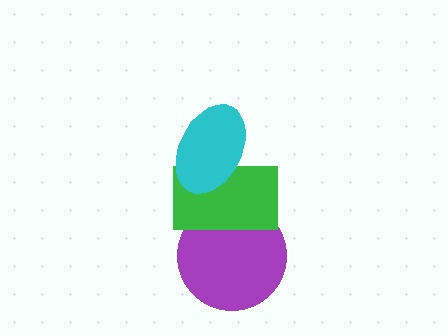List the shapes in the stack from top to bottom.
From top to bottom: the cyan ellipse, the green rectangle, the purple circle.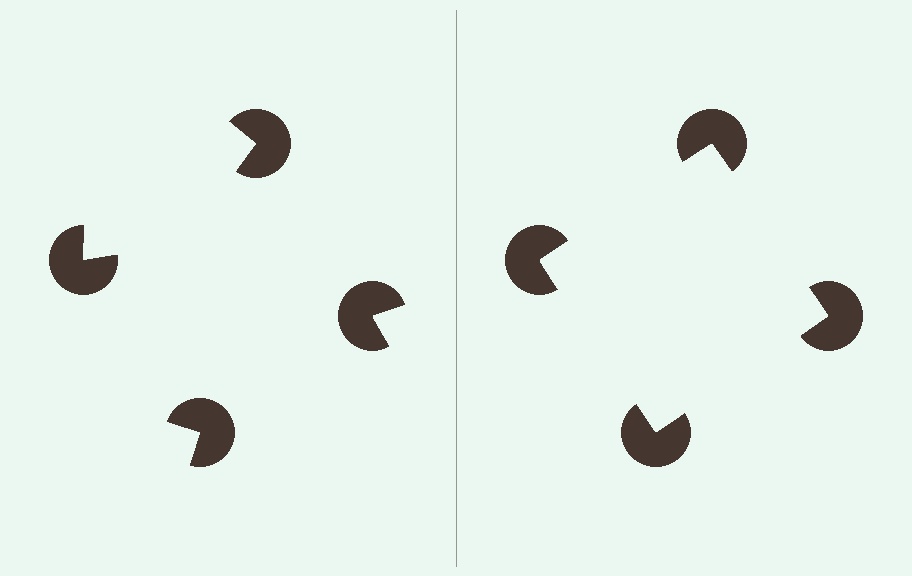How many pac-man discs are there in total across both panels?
8 — 4 on each side.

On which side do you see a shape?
An illusory square appears on the right side. On the left side the wedge cuts are rotated, so no coherent shape forms.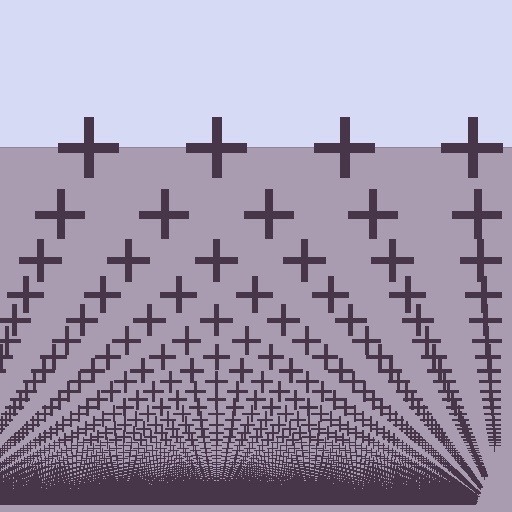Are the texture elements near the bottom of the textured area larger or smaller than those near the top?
Smaller. The gradient is inverted — elements near the bottom are smaller and denser.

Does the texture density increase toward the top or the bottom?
Density increases toward the bottom.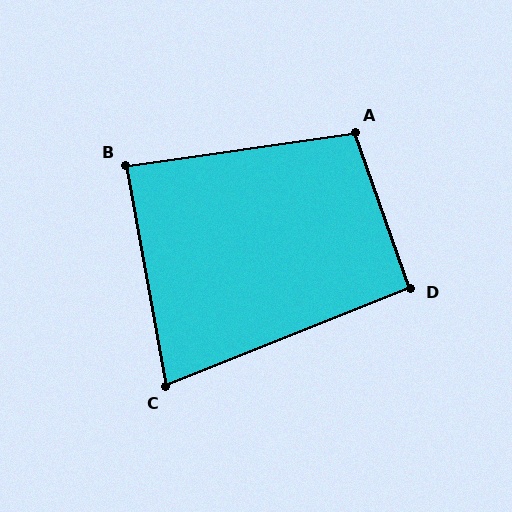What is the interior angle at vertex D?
Approximately 92 degrees (approximately right).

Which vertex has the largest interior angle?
A, at approximately 101 degrees.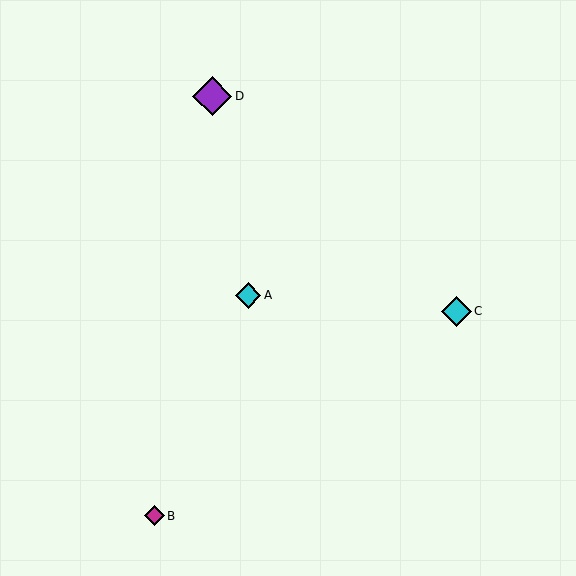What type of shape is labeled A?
Shape A is a cyan diamond.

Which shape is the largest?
The purple diamond (labeled D) is the largest.